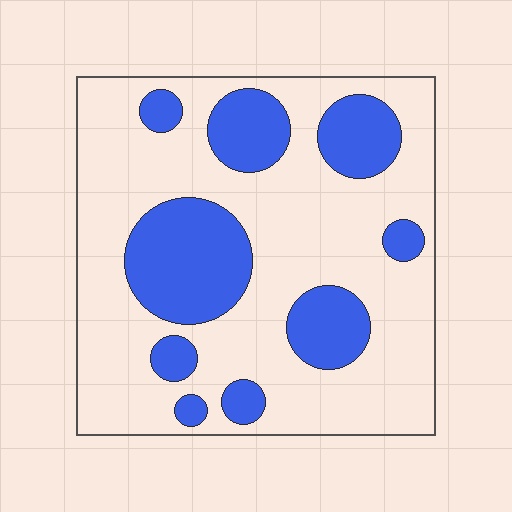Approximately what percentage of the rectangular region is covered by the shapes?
Approximately 30%.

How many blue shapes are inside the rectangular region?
9.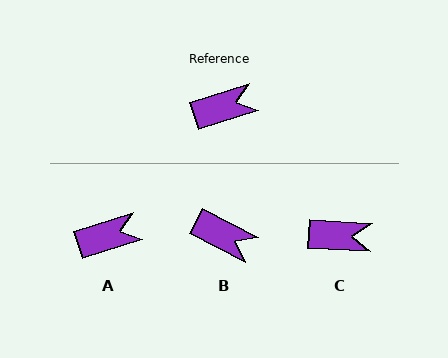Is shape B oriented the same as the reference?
No, it is off by about 45 degrees.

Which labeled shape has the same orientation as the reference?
A.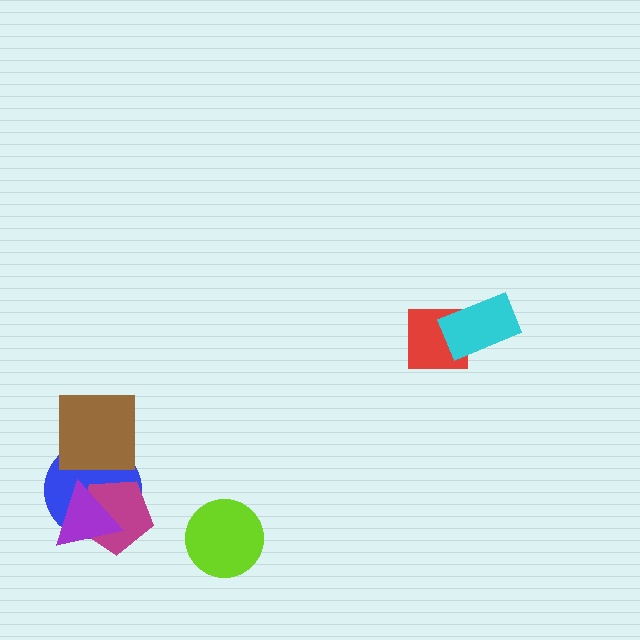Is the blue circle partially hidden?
Yes, it is partially covered by another shape.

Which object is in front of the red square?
The cyan rectangle is in front of the red square.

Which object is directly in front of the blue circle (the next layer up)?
The magenta pentagon is directly in front of the blue circle.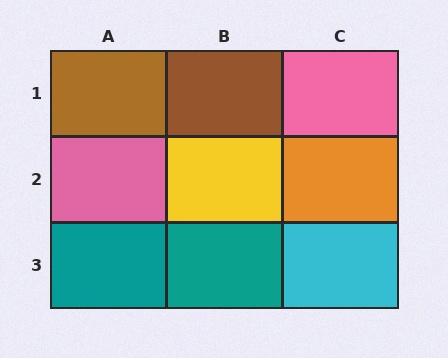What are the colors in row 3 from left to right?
Teal, teal, cyan.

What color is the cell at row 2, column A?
Pink.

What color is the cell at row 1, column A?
Brown.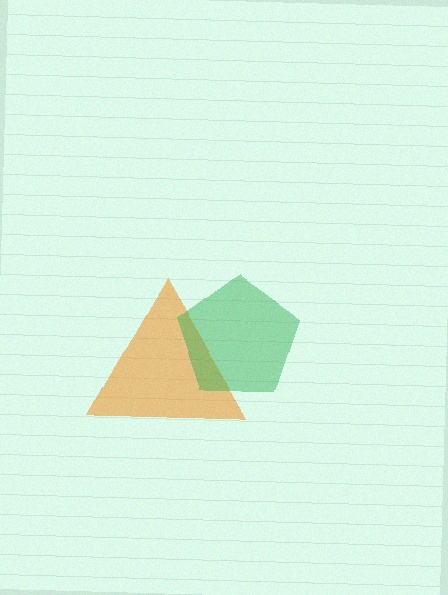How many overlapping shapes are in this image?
There are 2 overlapping shapes in the image.